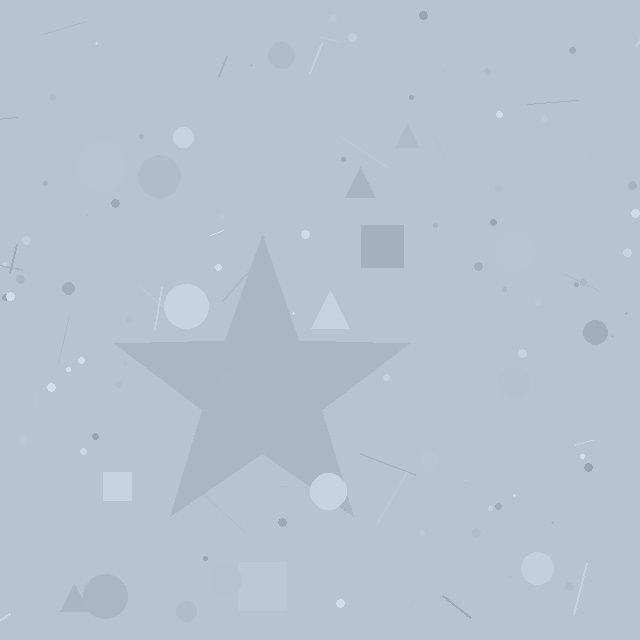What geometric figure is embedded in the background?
A star is embedded in the background.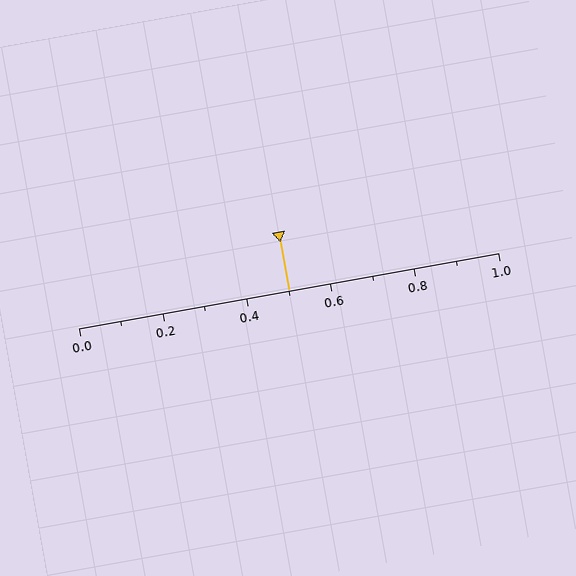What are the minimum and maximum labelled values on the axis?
The axis runs from 0.0 to 1.0.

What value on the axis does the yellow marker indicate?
The marker indicates approximately 0.5.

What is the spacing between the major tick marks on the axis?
The major ticks are spaced 0.2 apart.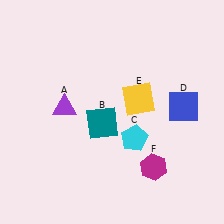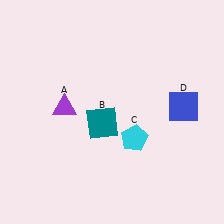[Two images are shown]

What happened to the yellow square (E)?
The yellow square (E) was removed in Image 2. It was in the top-right area of Image 1.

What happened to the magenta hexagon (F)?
The magenta hexagon (F) was removed in Image 2. It was in the bottom-right area of Image 1.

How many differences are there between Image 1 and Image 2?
There are 2 differences between the two images.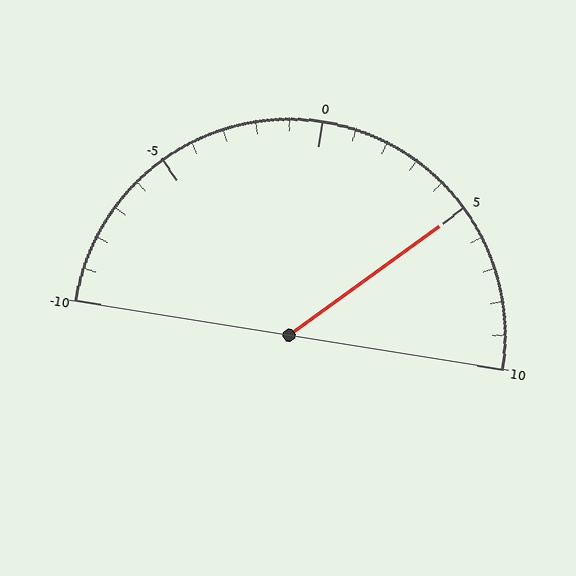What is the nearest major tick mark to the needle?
The nearest major tick mark is 5.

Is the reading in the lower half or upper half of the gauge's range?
The reading is in the upper half of the range (-10 to 10).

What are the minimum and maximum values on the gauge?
The gauge ranges from -10 to 10.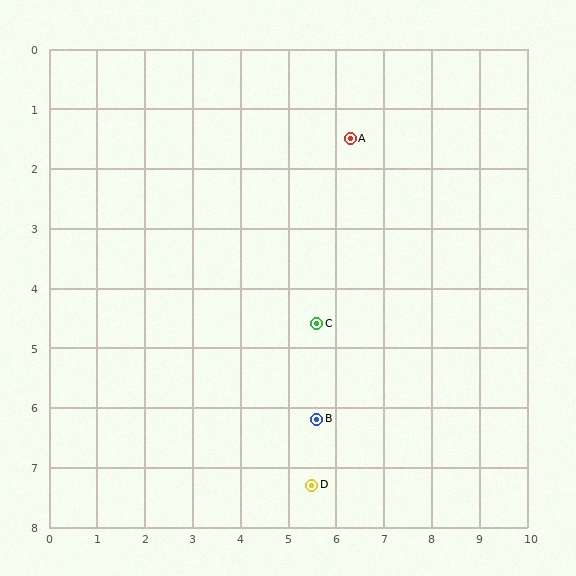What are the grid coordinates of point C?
Point C is at approximately (5.6, 4.6).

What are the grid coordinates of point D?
Point D is at approximately (5.5, 7.3).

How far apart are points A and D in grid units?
Points A and D are about 5.9 grid units apart.